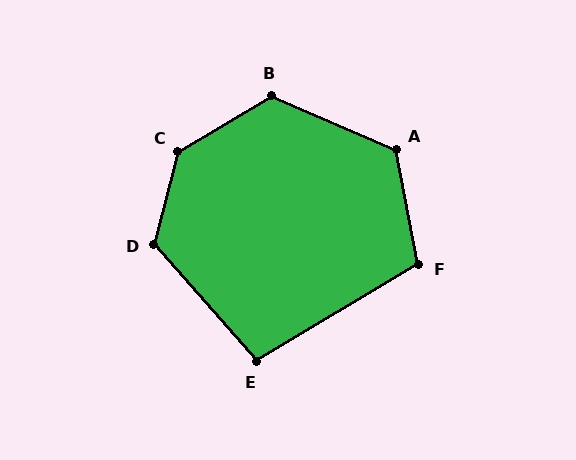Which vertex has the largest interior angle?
C, at approximately 135 degrees.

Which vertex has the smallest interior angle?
E, at approximately 100 degrees.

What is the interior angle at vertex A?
Approximately 124 degrees (obtuse).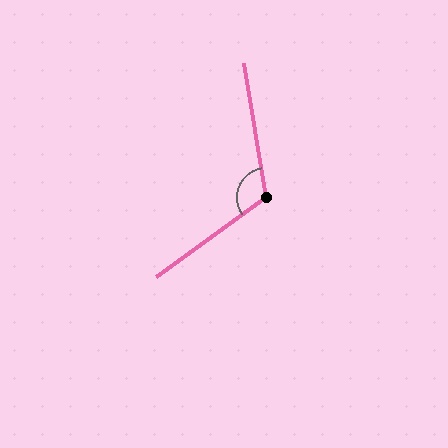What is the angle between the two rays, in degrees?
Approximately 117 degrees.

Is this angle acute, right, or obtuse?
It is obtuse.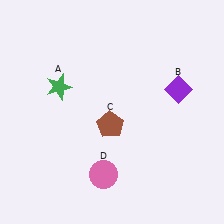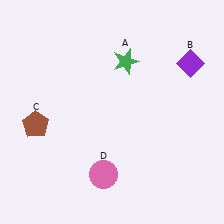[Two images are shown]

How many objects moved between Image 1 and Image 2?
3 objects moved between the two images.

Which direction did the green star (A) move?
The green star (A) moved right.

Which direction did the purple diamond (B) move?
The purple diamond (B) moved up.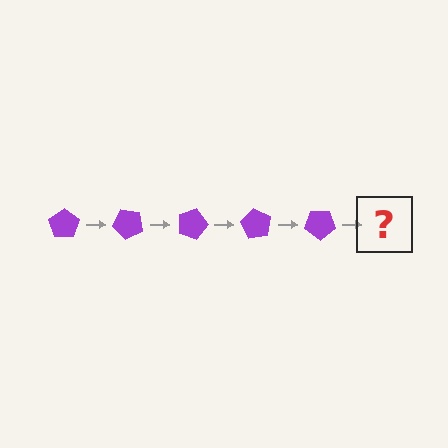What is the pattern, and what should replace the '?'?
The pattern is that the pentagon rotates 45 degrees each step. The '?' should be a purple pentagon rotated 225 degrees.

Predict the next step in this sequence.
The next step is a purple pentagon rotated 225 degrees.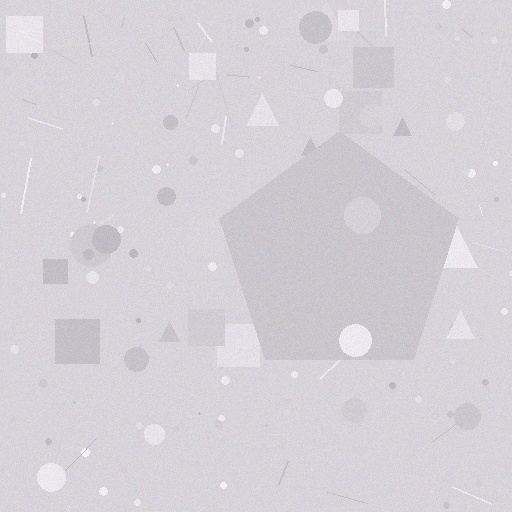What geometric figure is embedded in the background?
A pentagon is embedded in the background.